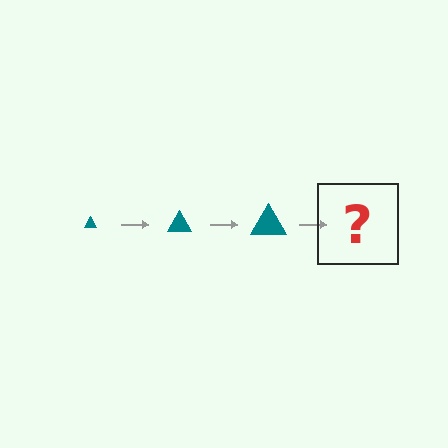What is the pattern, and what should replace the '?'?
The pattern is that the triangle gets progressively larger each step. The '?' should be a teal triangle, larger than the previous one.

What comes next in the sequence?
The next element should be a teal triangle, larger than the previous one.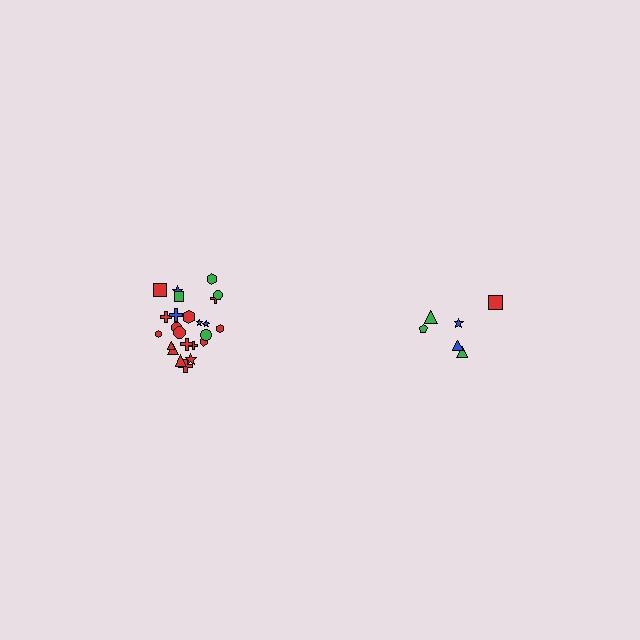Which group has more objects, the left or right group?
The left group.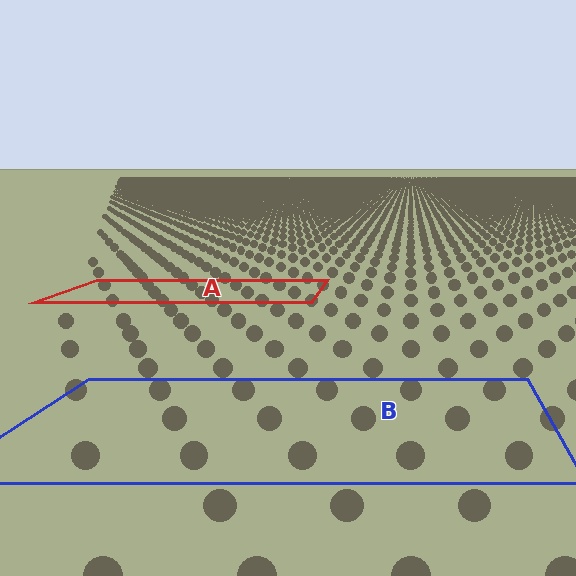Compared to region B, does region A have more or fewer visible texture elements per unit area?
Region A has more texture elements per unit area — they are packed more densely because it is farther away.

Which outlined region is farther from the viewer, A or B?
Region A is farther from the viewer — the texture elements inside it appear smaller and more densely packed.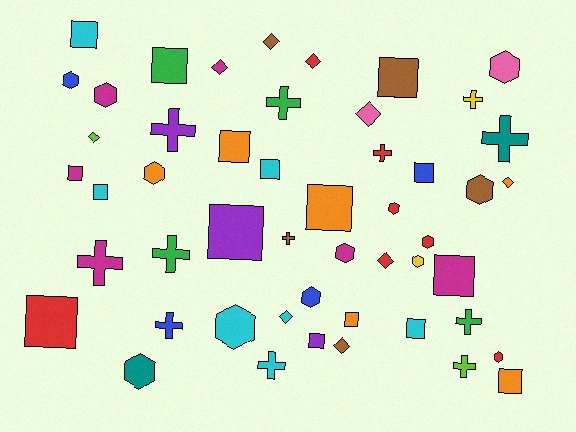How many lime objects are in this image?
There are 2 lime objects.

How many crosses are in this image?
There are 12 crosses.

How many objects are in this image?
There are 50 objects.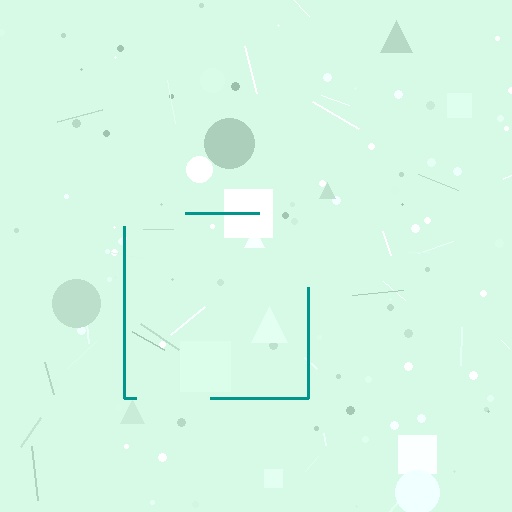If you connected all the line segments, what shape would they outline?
They would outline a square.